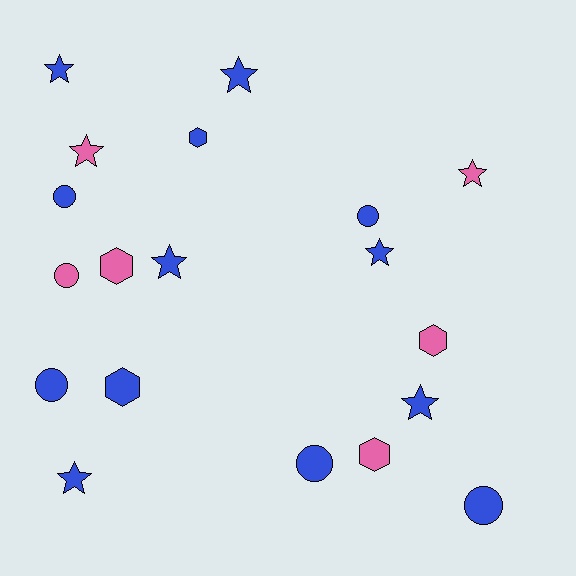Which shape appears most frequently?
Star, with 8 objects.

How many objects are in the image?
There are 19 objects.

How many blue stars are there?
There are 6 blue stars.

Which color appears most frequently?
Blue, with 13 objects.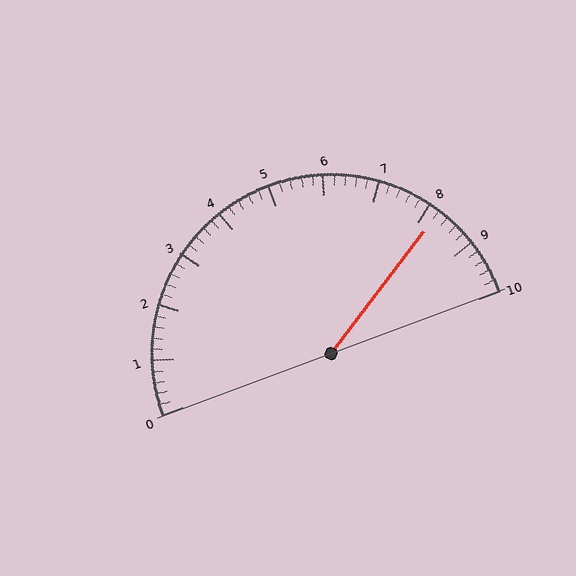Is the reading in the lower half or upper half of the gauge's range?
The reading is in the upper half of the range (0 to 10).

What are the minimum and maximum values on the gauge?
The gauge ranges from 0 to 10.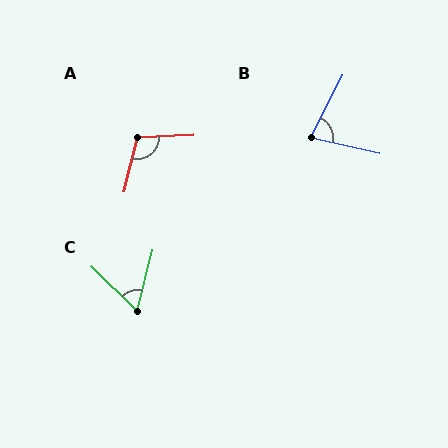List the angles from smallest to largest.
C (60°), B (76°), A (107°).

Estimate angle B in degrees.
Approximately 76 degrees.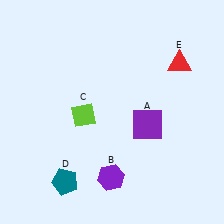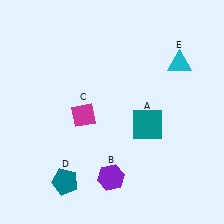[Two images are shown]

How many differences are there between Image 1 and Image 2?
There are 3 differences between the two images.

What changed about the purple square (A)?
In Image 1, A is purple. In Image 2, it changed to teal.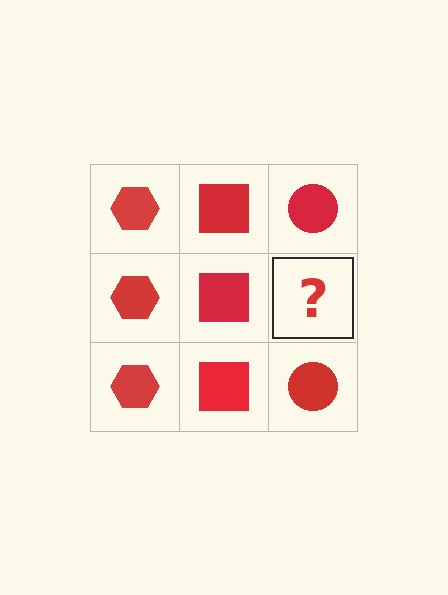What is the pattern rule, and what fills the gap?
The rule is that each column has a consistent shape. The gap should be filled with a red circle.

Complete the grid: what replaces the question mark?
The question mark should be replaced with a red circle.